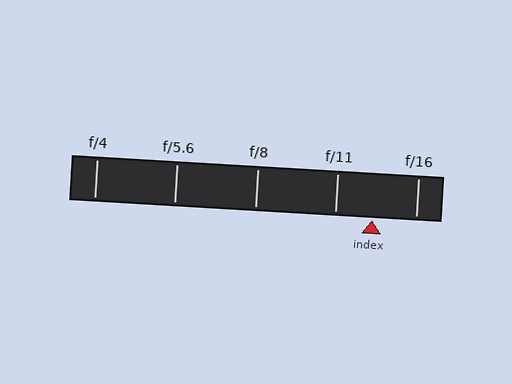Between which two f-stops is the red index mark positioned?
The index mark is between f/11 and f/16.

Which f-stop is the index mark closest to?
The index mark is closest to f/11.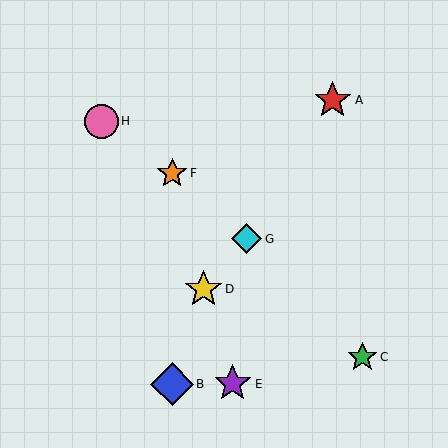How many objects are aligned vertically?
2 objects (B, F) are aligned vertically.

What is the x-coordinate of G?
Object G is at x≈247.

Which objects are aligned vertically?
Objects B, F are aligned vertically.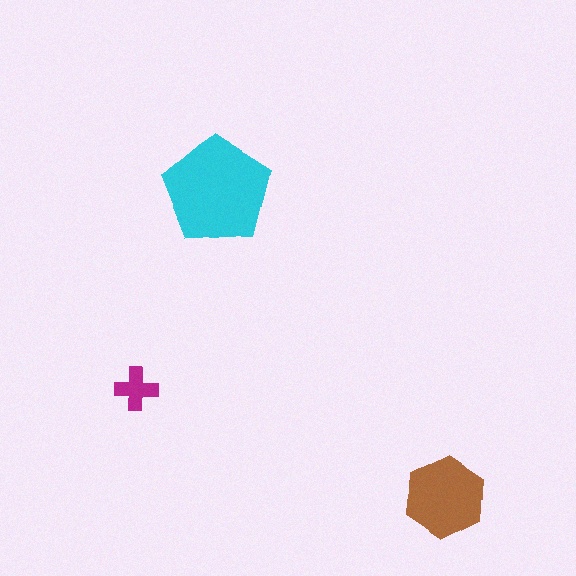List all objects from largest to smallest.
The cyan pentagon, the brown hexagon, the magenta cross.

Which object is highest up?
The cyan pentagon is topmost.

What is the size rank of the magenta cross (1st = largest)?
3rd.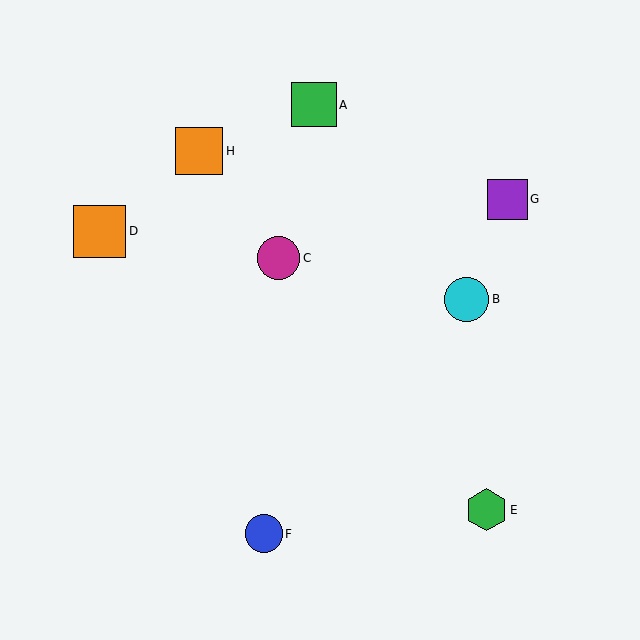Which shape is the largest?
The orange square (labeled D) is the largest.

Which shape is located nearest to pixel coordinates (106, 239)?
The orange square (labeled D) at (100, 231) is nearest to that location.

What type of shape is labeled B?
Shape B is a cyan circle.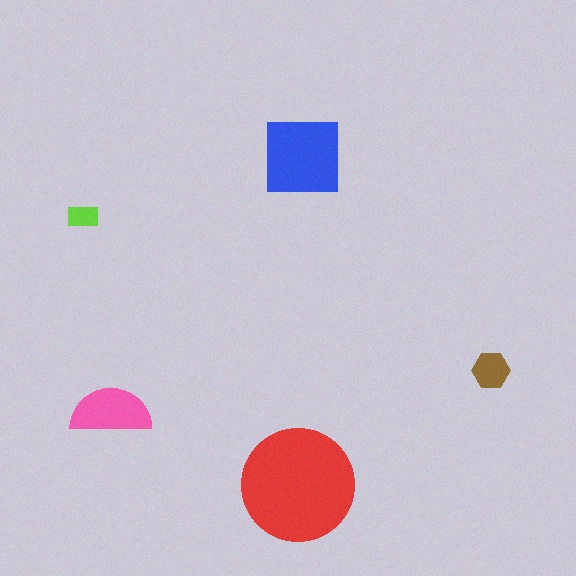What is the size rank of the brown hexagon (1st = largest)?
4th.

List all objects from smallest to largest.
The lime rectangle, the brown hexagon, the pink semicircle, the blue square, the red circle.